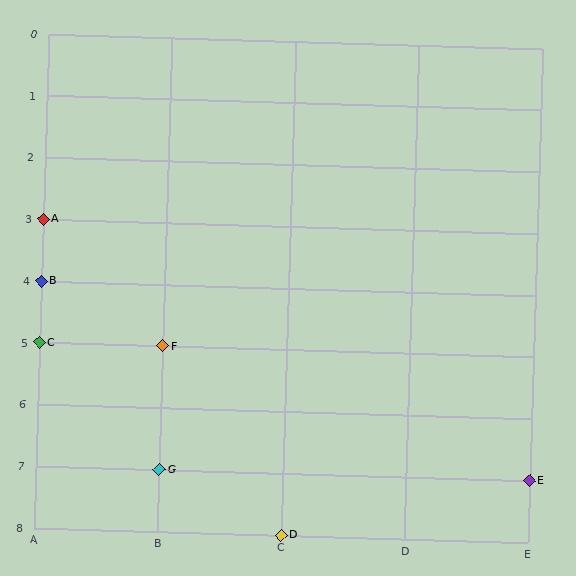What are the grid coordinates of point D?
Point D is at grid coordinates (C, 8).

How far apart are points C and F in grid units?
Points C and F are 1 column apart.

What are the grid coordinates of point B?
Point B is at grid coordinates (A, 4).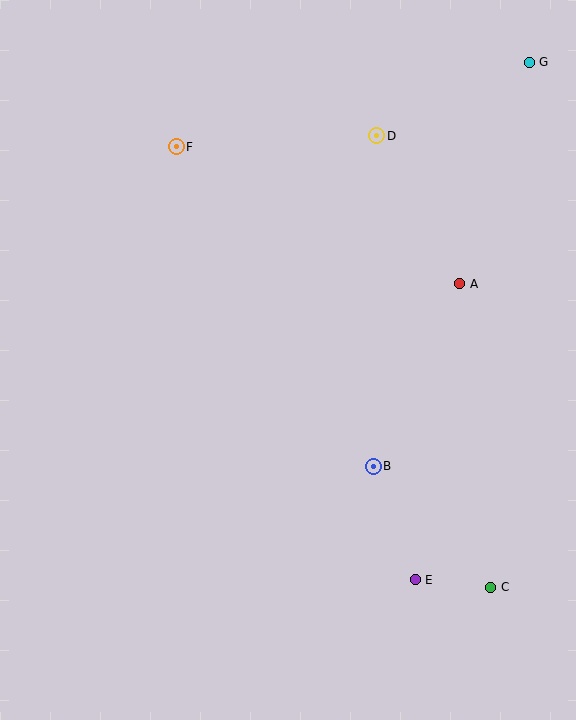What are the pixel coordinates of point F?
Point F is at (176, 147).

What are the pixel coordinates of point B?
Point B is at (373, 466).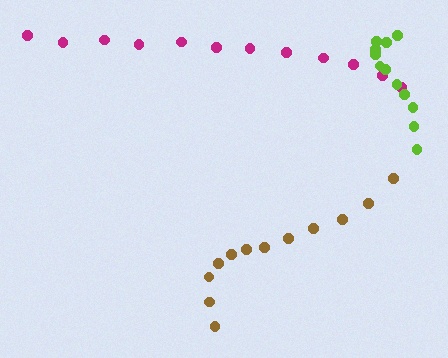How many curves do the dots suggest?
There are 3 distinct paths.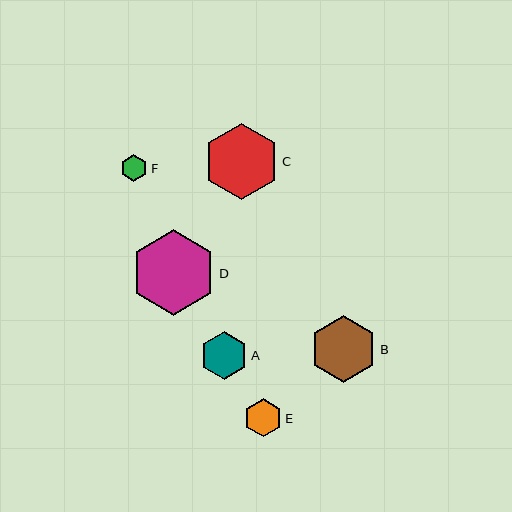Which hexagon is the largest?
Hexagon D is the largest with a size of approximately 85 pixels.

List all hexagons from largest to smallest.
From largest to smallest: D, C, B, A, E, F.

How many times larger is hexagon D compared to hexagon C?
Hexagon D is approximately 1.1 times the size of hexagon C.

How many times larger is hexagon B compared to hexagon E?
Hexagon B is approximately 1.8 times the size of hexagon E.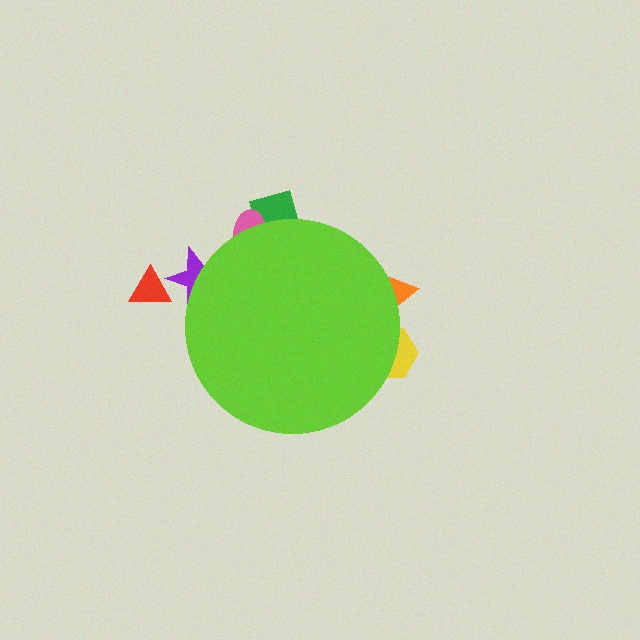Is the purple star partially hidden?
Yes, the purple star is partially hidden behind the lime circle.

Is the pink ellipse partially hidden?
Yes, the pink ellipse is partially hidden behind the lime circle.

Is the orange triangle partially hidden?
Yes, the orange triangle is partially hidden behind the lime circle.